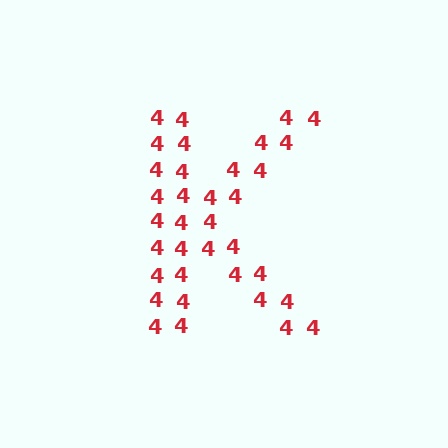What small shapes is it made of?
It is made of small digit 4's.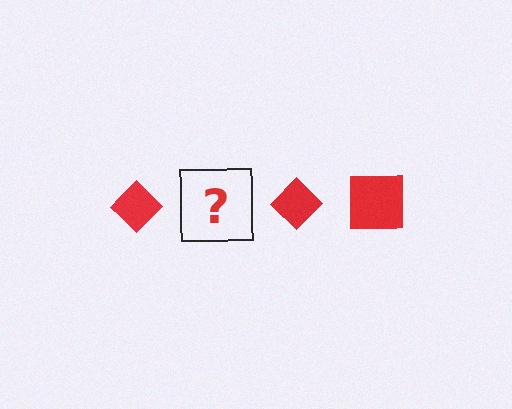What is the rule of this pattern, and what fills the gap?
The rule is that the pattern cycles through diamond, square shapes in red. The gap should be filled with a red square.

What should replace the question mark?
The question mark should be replaced with a red square.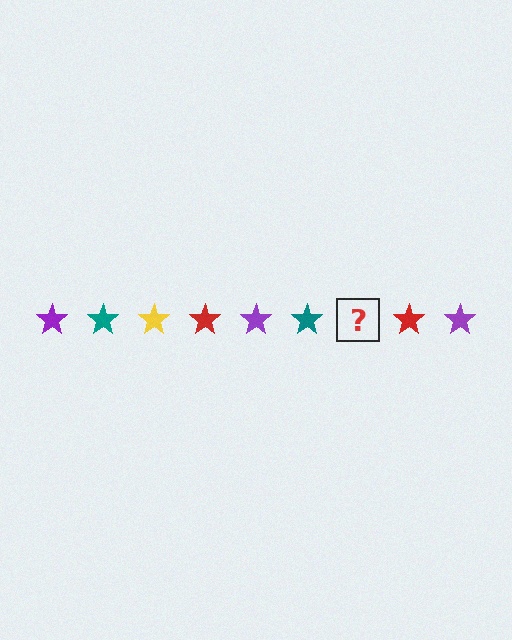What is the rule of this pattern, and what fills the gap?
The rule is that the pattern cycles through purple, teal, yellow, red stars. The gap should be filled with a yellow star.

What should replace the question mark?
The question mark should be replaced with a yellow star.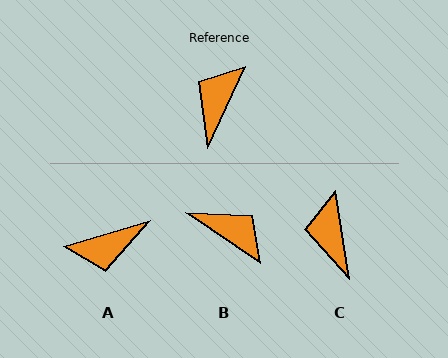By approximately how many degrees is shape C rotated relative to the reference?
Approximately 34 degrees counter-clockwise.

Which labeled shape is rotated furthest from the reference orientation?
A, about 131 degrees away.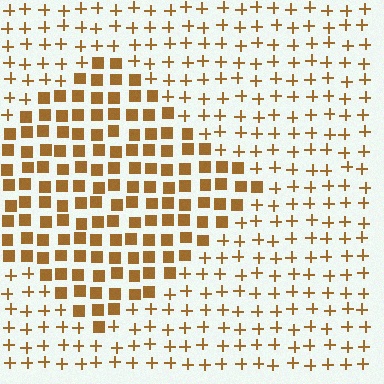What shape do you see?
I see a diamond.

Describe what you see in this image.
The image is filled with small brown elements arranged in a uniform grid. A diamond-shaped region contains squares, while the surrounding area contains plus signs. The boundary is defined purely by the change in element shape.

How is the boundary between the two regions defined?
The boundary is defined by a change in element shape: squares inside vs. plus signs outside. All elements share the same color and spacing.